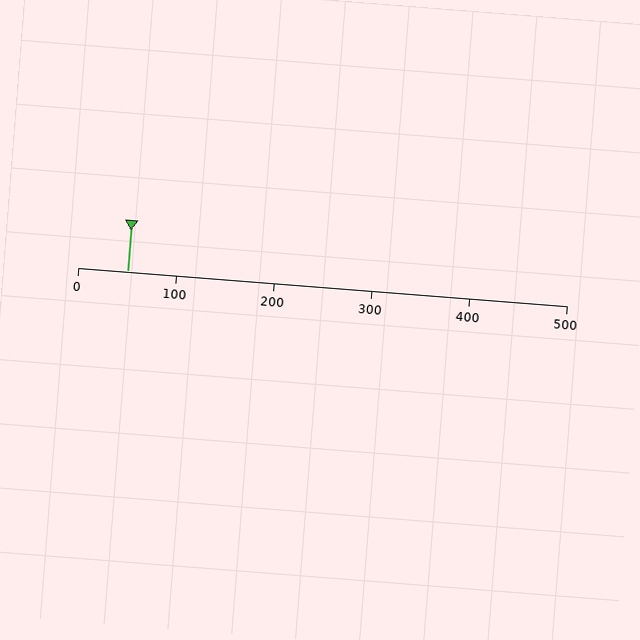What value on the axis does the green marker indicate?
The marker indicates approximately 50.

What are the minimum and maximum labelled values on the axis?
The axis runs from 0 to 500.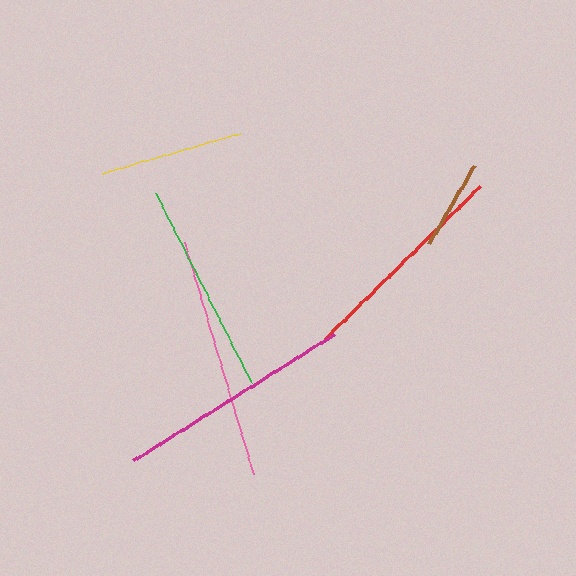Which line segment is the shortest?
The brown line is the shortest at approximately 89 pixels.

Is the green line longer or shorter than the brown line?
The green line is longer than the brown line.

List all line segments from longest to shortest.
From longest to shortest: pink, magenta, red, green, yellow, brown.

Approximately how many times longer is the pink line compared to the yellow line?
The pink line is approximately 1.7 times the length of the yellow line.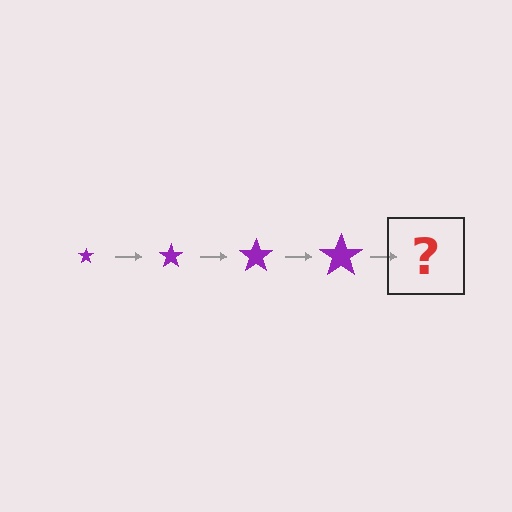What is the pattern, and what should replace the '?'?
The pattern is that the star gets progressively larger each step. The '?' should be a purple star, larger than the previous one.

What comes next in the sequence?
The next element should be a purple star, larger than the previous one.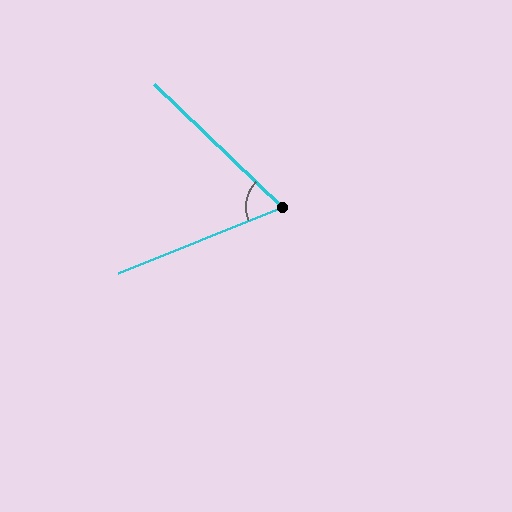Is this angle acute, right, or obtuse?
It is acute.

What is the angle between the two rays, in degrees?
Approximately 66 degrees.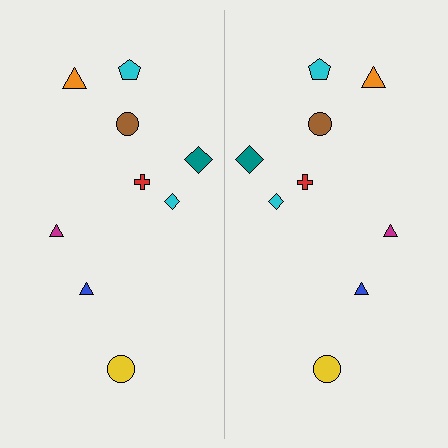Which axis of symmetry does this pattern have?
The pattern has a vertical axis of symmetry running through the center of the image.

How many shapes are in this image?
There are 18 shapes in this image.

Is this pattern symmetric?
Yes, this pattern has bilateral (reflection) symmetry.